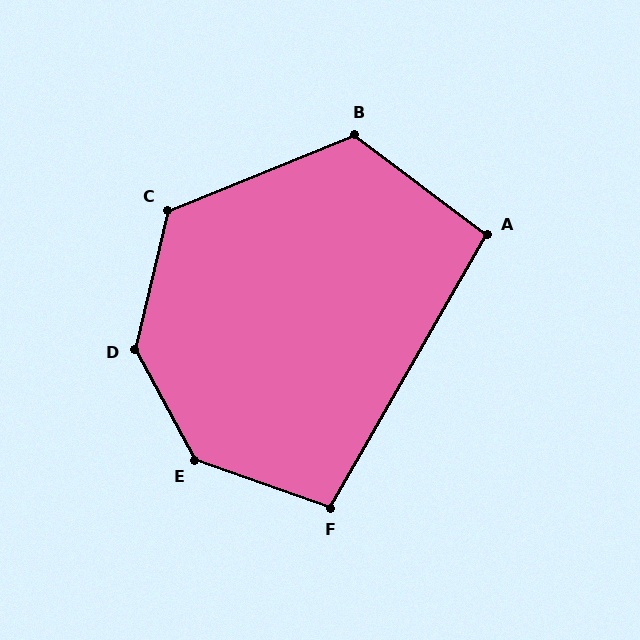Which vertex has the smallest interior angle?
A, at approximately 97 degrees.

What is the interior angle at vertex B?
Approximately 121 degrees (obtuse).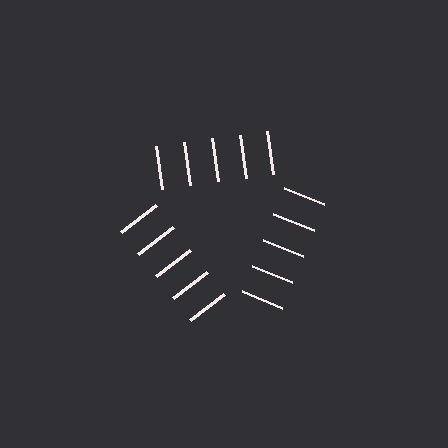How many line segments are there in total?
15 — 5 along each of the 3 edges.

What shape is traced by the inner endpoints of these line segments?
An illusory triangle — the line segments terminate on its edges but no continuous stroke is drawn.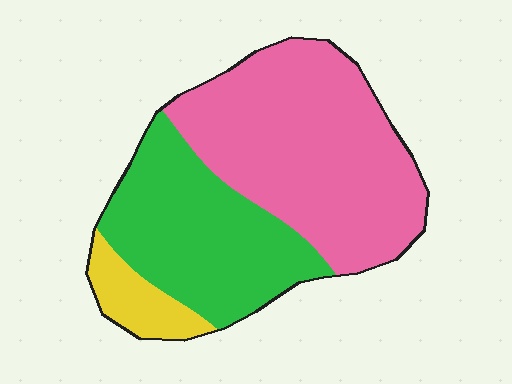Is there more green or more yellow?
Green.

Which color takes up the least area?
Yellow, at roughly 10%.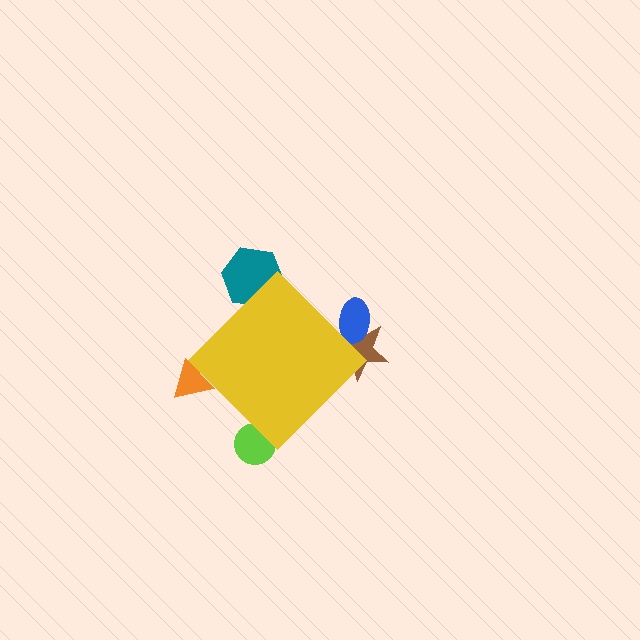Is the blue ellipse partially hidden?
Yes, the blue ellipse is partially hidden behind the yellow diamond.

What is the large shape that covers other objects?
A yellow diamond.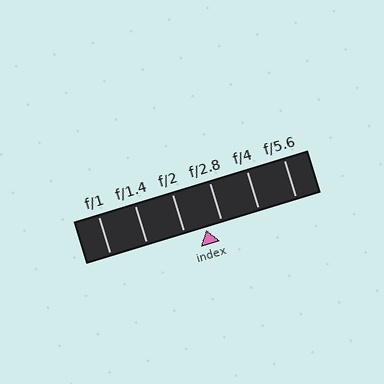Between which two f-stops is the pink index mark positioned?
The index mark is between f/2 and f/2.8.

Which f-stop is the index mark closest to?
The index mark is closest to f/2.8.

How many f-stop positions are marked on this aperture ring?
There are 6 f-stop positions marked.